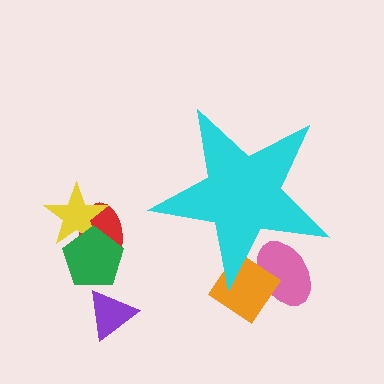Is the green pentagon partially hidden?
No, the green pentagon is fully visible.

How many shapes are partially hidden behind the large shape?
2 shapes are partially hidden.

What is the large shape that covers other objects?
A cyan star.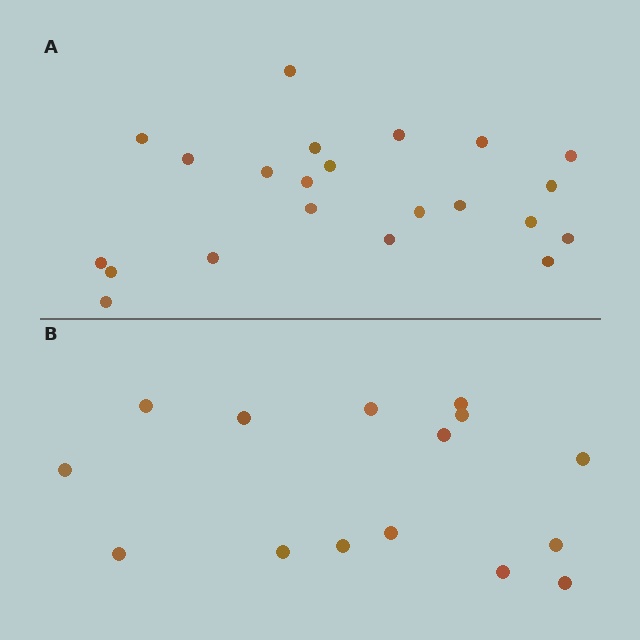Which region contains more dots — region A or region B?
Region A (the top region) has more dots.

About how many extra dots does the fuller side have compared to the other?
Region A has roughly 8 or so more dots than region B.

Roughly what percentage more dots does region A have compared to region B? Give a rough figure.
About 45% more.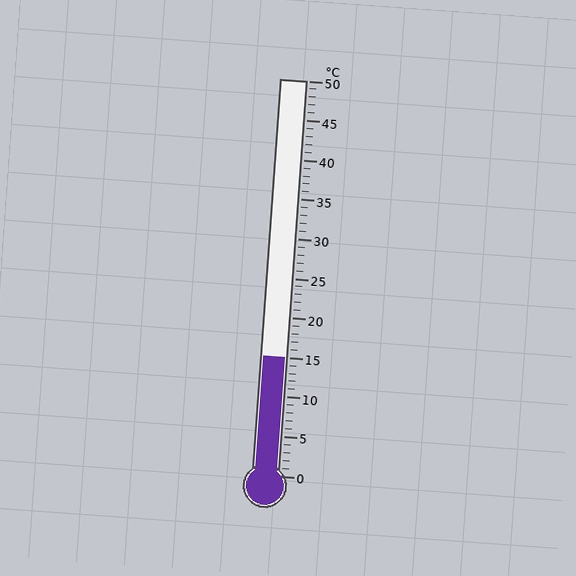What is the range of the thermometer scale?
The thermometer scale ranges from 0°C to 50°C.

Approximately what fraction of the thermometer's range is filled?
The thermometer is filled to approximately 30% of its range.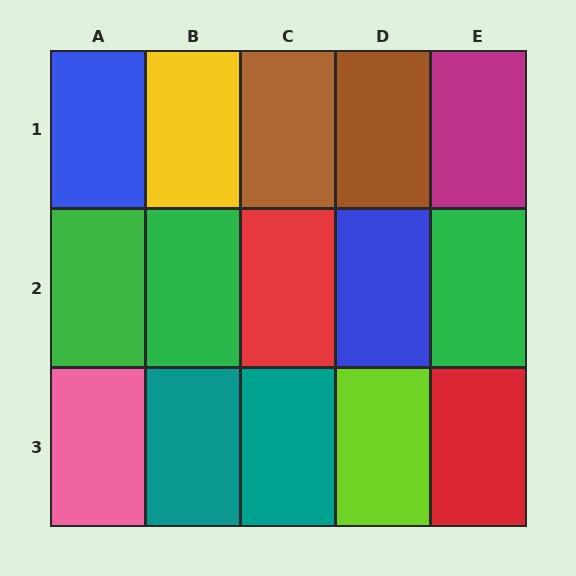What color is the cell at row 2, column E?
Green.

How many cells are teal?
2 cells are teal.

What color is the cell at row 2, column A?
Green.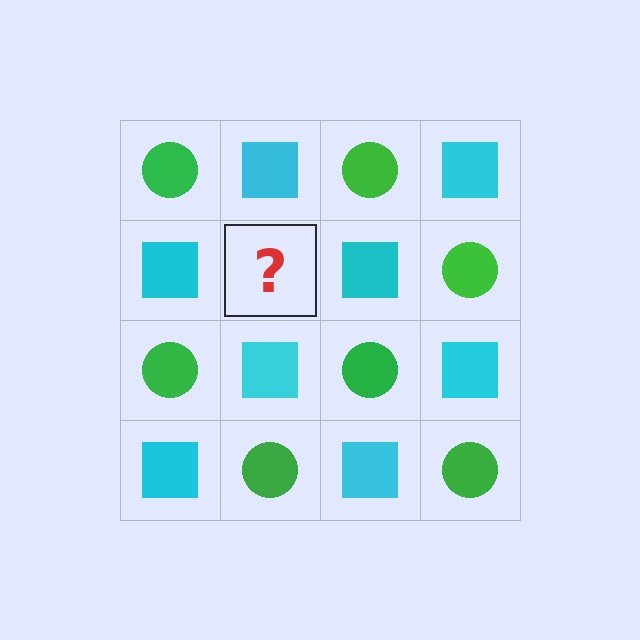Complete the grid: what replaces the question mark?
The question mark should be replaced with a green circle.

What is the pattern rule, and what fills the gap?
The rule is that it alternates green circle and cyan square in a checkerboard pattern. The gap should be filled with a green circle.